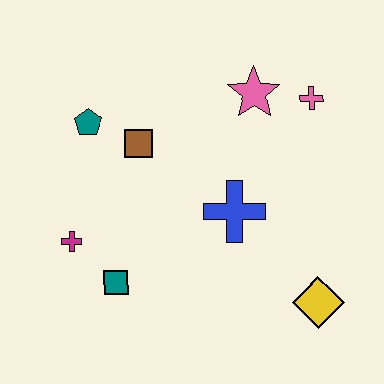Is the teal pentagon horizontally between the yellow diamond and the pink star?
No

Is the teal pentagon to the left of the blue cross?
Yes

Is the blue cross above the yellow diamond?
Yes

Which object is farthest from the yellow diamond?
The teal pentagon is farthest from the yellow diamond.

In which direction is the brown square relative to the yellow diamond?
The brown square is to the left of the yellow diamond.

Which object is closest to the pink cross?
The pink star is closest to the pink cross.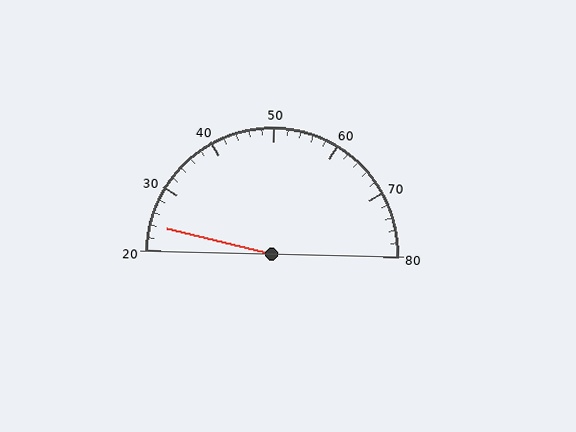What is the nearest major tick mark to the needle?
The nearest major tick mark is 20.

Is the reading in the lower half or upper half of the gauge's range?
The reading is in the lower half of the range (20 to 80).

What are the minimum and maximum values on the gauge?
The gauge ranges from 20 to 80.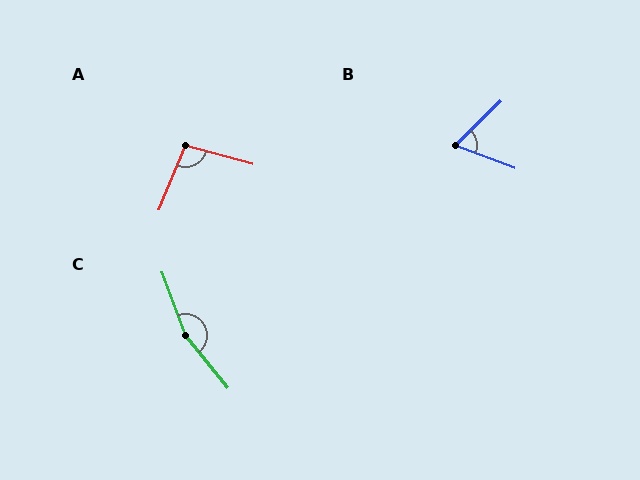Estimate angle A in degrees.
Approximately 97 degrees.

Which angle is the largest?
C, at approximately 161 degrees.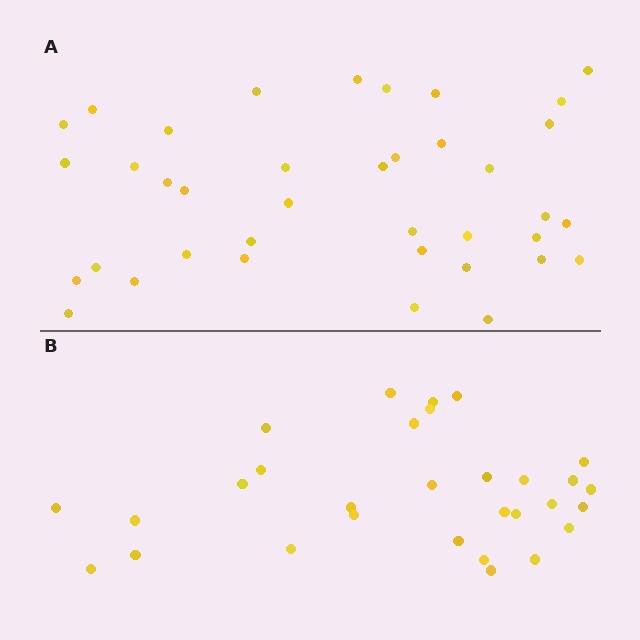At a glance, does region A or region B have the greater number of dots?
Region A (the top region) has more dots.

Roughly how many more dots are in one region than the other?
Region A has roughly 8 or so more dots than region B.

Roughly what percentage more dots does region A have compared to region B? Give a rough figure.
About 25% more.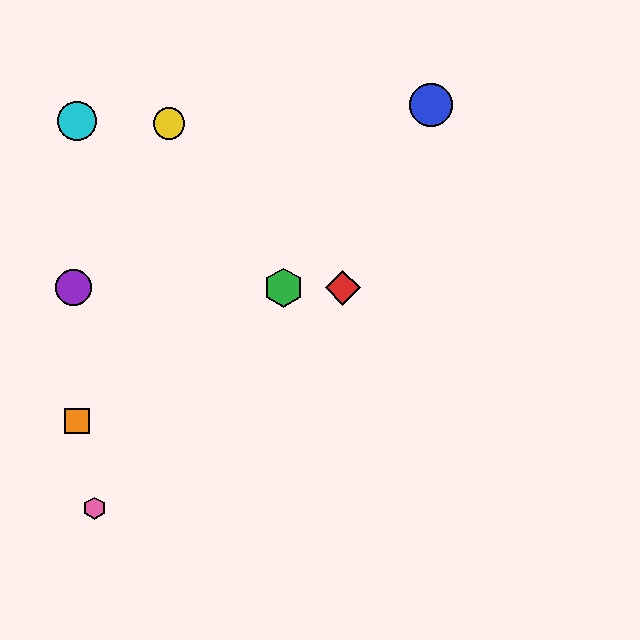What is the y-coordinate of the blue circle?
The blue circle is at y≈105.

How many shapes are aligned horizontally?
3 shapes (the red diamond, the green hexagon, the purple circle) are aligned horizontally.